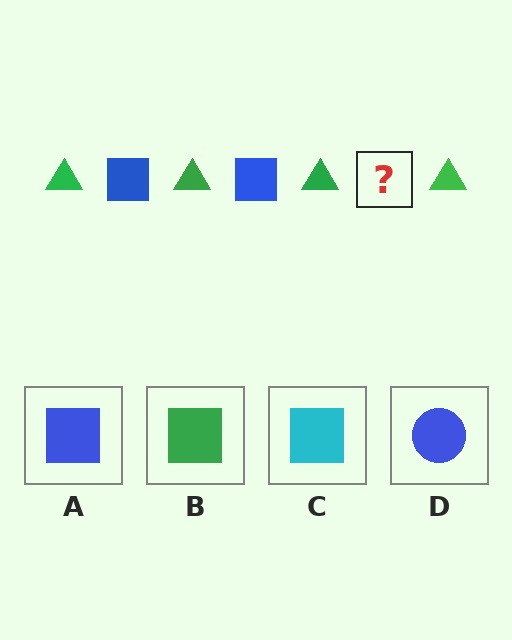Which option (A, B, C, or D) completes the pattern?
A.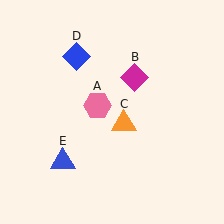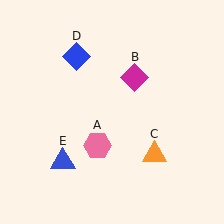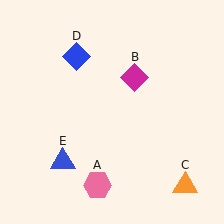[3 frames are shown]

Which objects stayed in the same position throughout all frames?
Magenta diamond (object B) and blue diamond (object D) and blue triangle (object E) remained stationary.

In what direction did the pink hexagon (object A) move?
The pink hexagon (object A) moved down.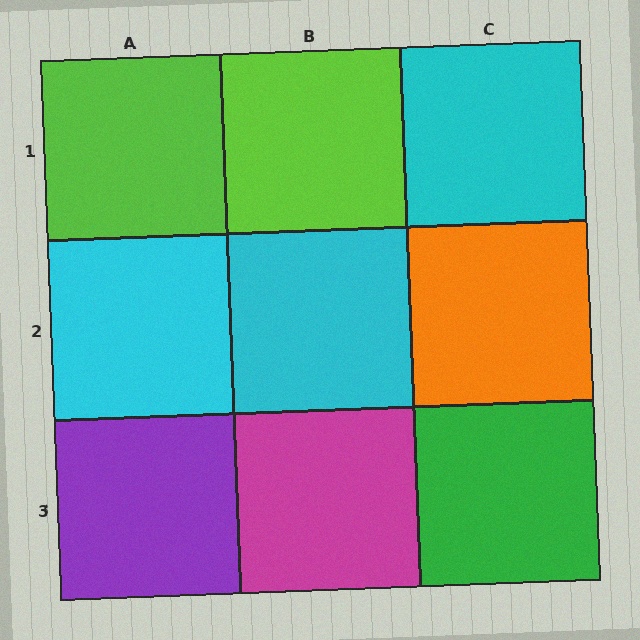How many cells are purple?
1 cell is purple.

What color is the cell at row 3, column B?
Magenta.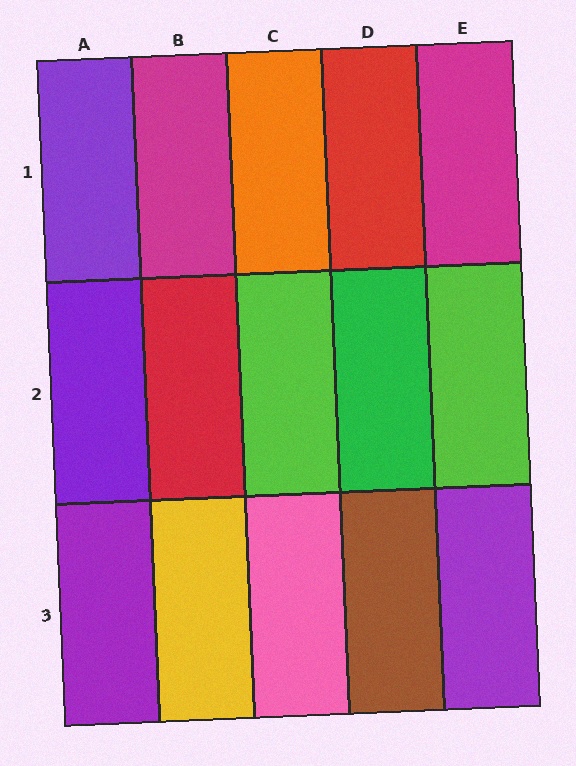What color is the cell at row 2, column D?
Green.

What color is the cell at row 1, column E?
Magenta.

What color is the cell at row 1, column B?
Magenta.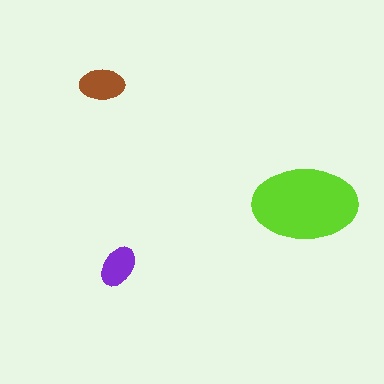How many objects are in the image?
There are 3 objects in the image.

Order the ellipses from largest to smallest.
the lime one, the brown one, the purple one.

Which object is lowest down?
The purple ellipse is bottommost.